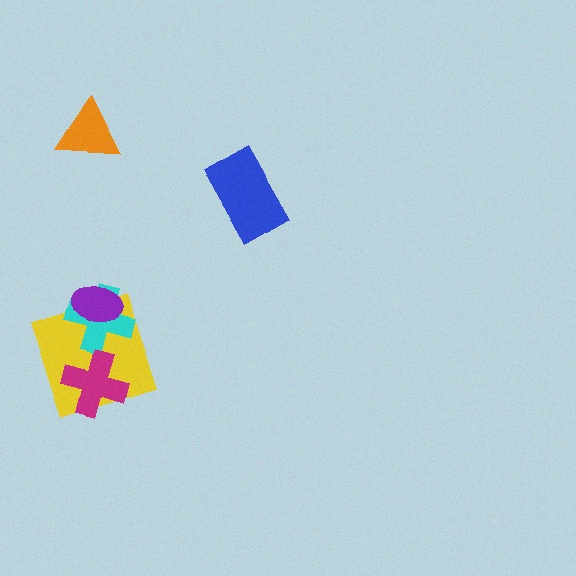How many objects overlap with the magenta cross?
1 object overlaps with the magenta cross.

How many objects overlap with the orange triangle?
0 objects overlap with the orange triangle.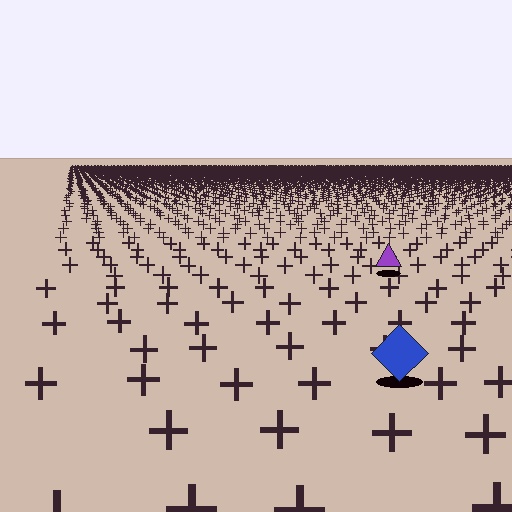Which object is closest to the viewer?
The blue diamond is closest. The texture marks near it are larger and more spread out.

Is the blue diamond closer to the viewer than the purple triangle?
Yes. The blue diamond is closer — you can tell from the texture gradient: the ground texture is coarser near it.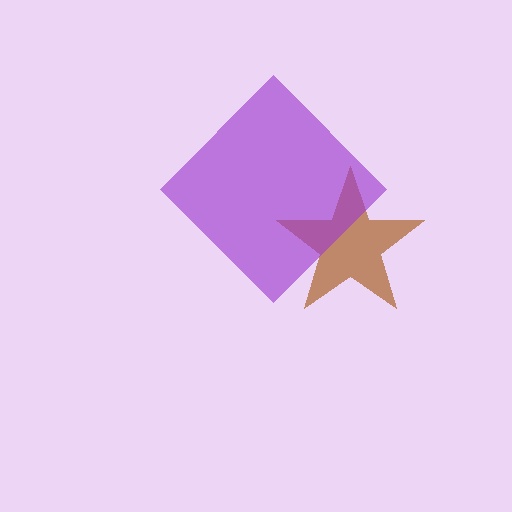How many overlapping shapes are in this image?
There are 2 overlapping shapes in the image.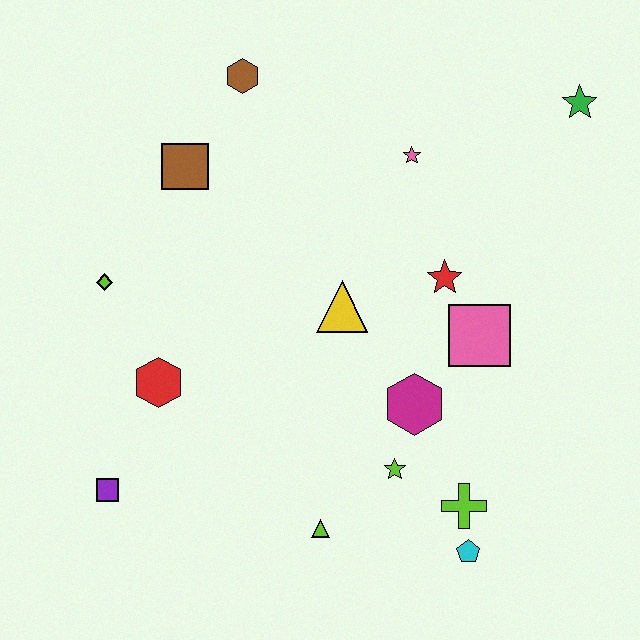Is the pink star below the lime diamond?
No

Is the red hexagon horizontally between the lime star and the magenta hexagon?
No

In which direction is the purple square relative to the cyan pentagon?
The purple square is to the left of the cyan pentagon.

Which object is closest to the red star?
The pink square is closest to the red star.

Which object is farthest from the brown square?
The cyan pentagon is farthest from the brown square.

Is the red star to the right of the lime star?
Yes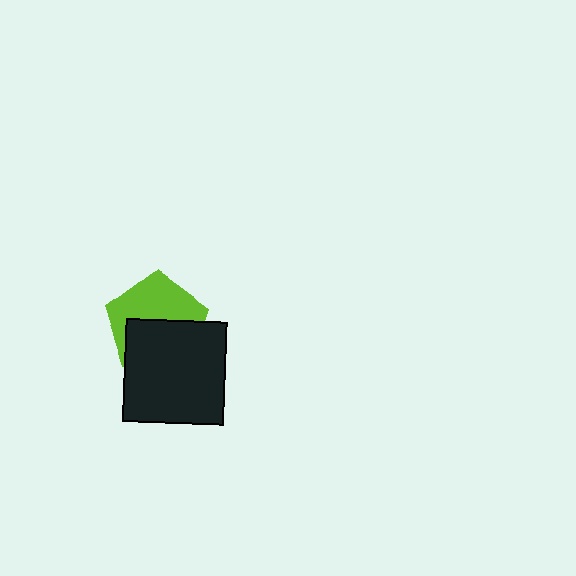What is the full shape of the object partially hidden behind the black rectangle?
The partially hidden object is a lime pentagon.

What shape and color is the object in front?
The object in front is a black rectangle.